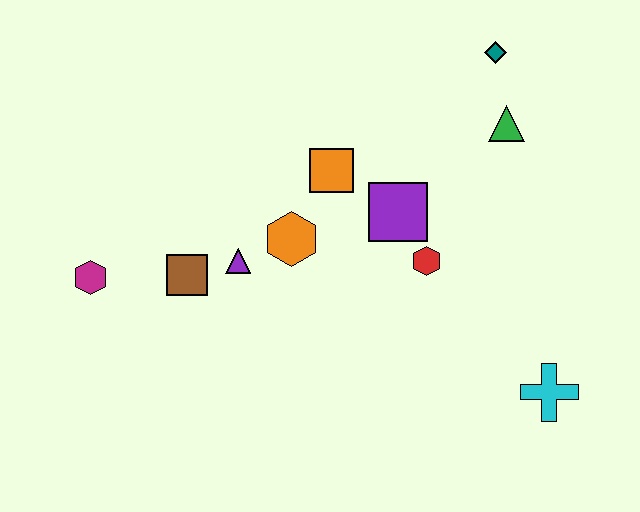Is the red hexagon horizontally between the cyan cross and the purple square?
Yes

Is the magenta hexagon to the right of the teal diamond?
No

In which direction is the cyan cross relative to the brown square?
The cyan cross is to the right of the brown square.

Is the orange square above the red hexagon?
Yes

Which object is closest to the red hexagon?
The purple square is closest to the red hexagon.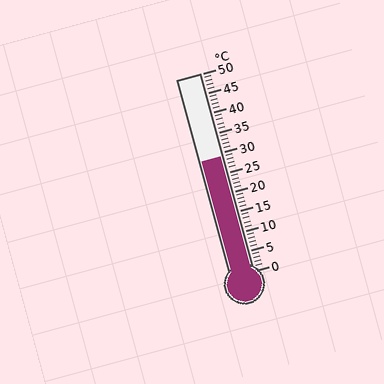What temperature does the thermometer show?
The thermometer shows approximately 29°C.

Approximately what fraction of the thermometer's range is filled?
The thermometer is filled to approximately 60% of its range.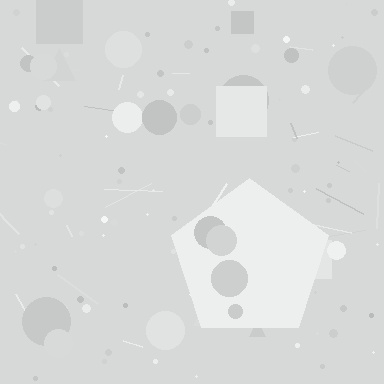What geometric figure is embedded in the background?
A pentagon is embedded in the background.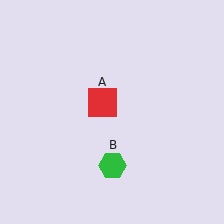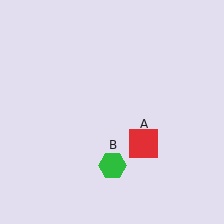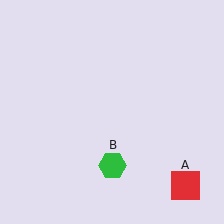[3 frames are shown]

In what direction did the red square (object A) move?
The red square (object A) moved down and to the right.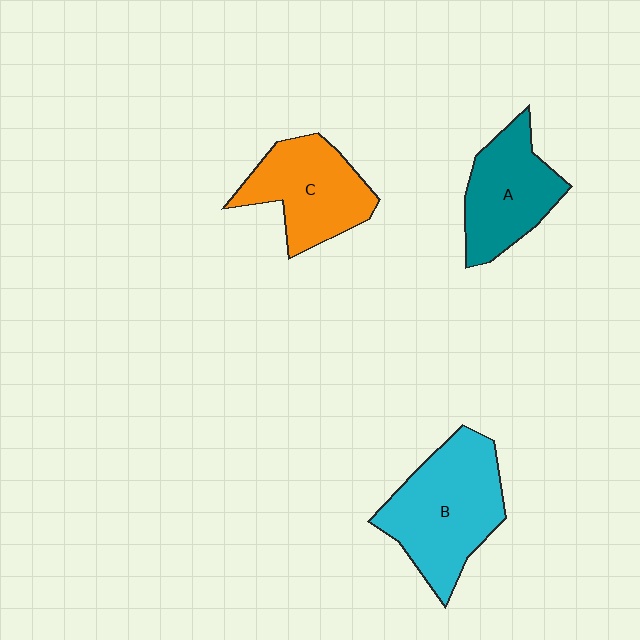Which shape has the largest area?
Shape B (cyan).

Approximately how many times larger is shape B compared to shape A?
Approximately 1.4 times.